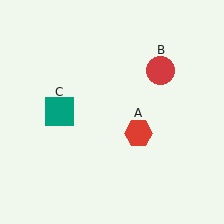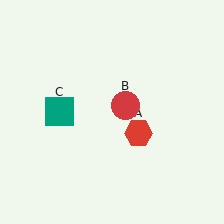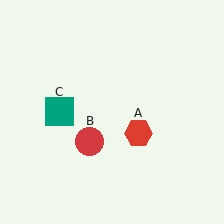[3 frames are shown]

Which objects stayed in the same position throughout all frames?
Red hexagon (object A) and teal square (object C) remained stationary.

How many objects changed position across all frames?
1 object changed position: red circle (object B).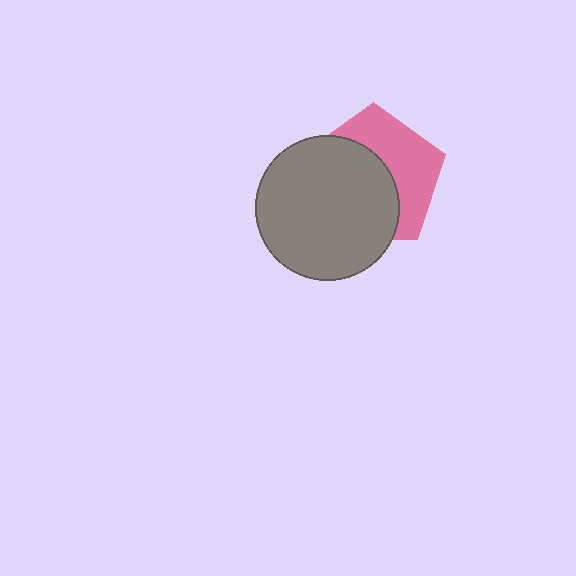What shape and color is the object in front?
The object in front is a gray circle.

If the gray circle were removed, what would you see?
You would see the complete pink pentagon.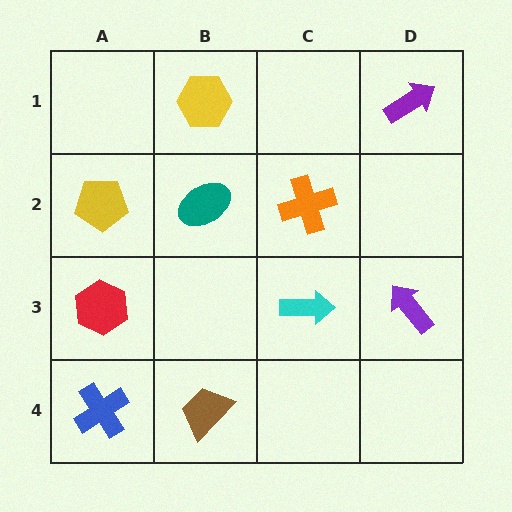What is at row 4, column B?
A brown trapezoid.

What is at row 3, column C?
A cyan arrow.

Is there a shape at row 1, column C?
No, that cell is empty.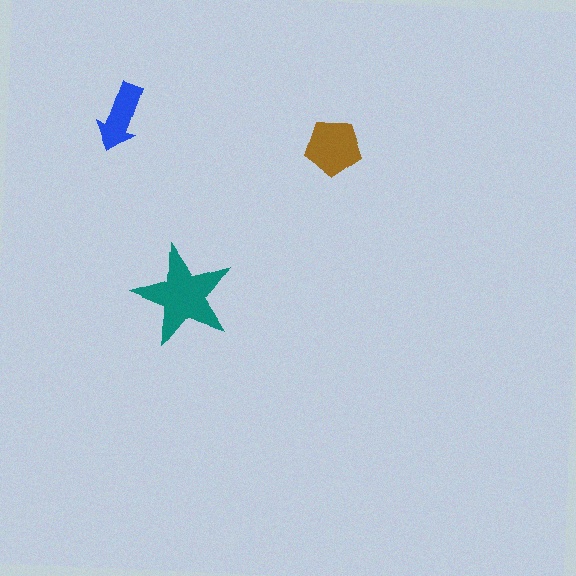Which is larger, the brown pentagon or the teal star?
The teal star.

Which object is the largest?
The teal star.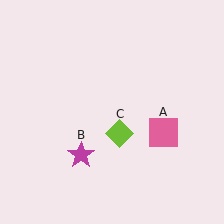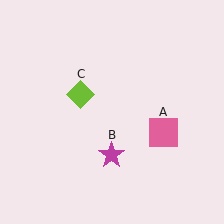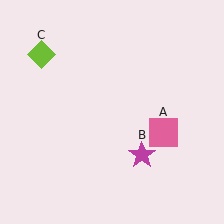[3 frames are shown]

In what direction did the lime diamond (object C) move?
The lime diamond (object C) moved up and to the left.